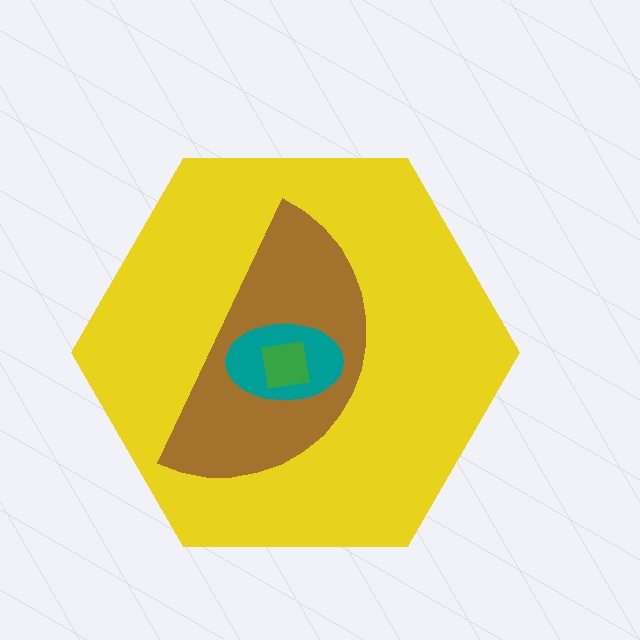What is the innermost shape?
The green square.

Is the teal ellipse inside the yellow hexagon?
Yes.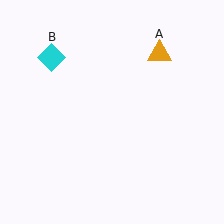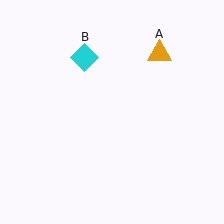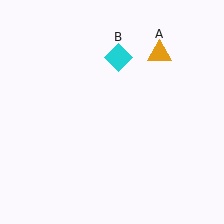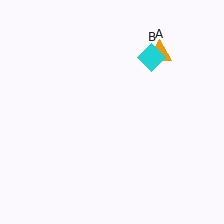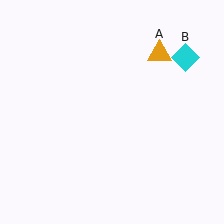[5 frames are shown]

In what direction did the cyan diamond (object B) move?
The cyan diamond (object B) moved right.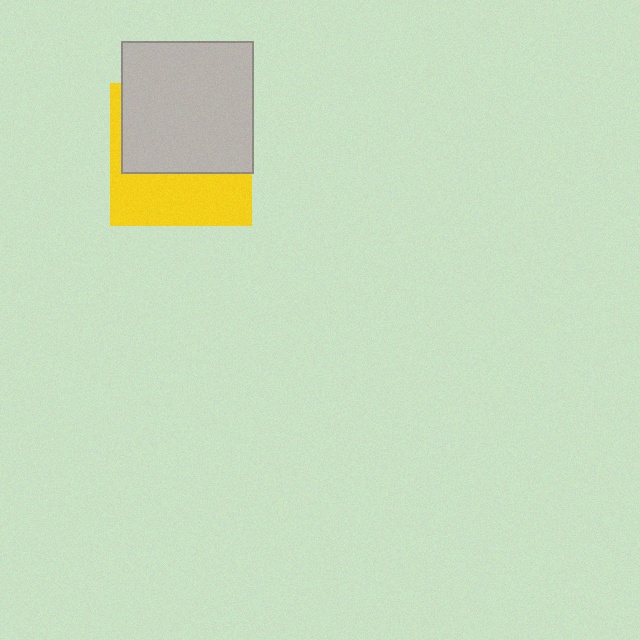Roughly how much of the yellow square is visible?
A small part of it is visible (roughly 42%).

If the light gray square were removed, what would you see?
You would see the complete yellow square.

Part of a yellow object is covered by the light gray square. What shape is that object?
It is a square.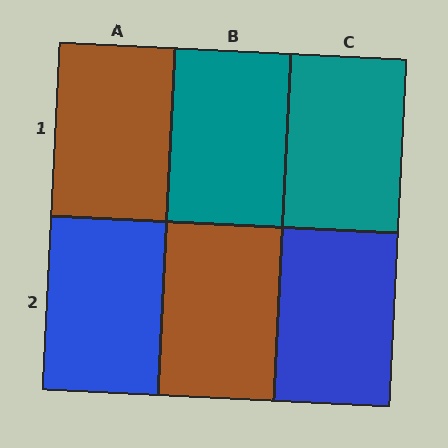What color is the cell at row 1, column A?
Brown.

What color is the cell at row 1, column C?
Teal.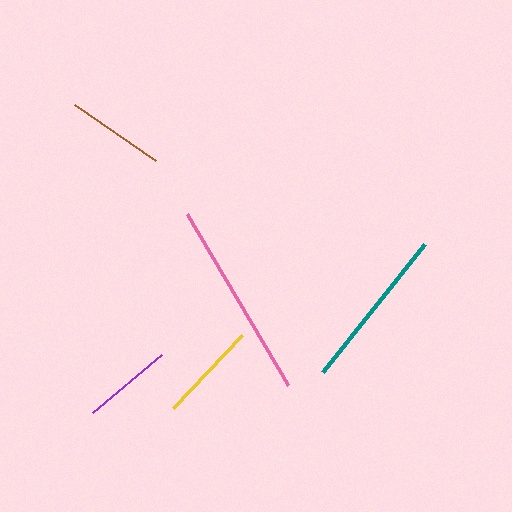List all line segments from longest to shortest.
From longest to shortest: pink, teal, yellow, brown, purple.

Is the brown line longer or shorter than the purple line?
The brown line is longer than the purple line.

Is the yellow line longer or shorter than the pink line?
The pink line is longer than the yellow line.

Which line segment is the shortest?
The purple line is the shortest at approximately 91 pixels.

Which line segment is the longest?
The pink line is the longest at approximately 199 pixels.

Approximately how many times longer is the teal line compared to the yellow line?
The teal line is approximately 1.6 times the length of the yellow line.